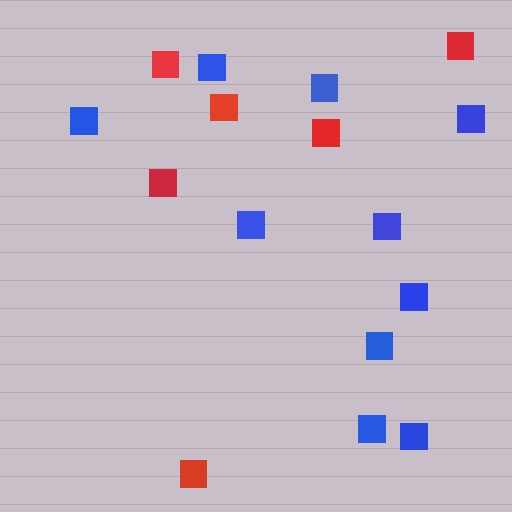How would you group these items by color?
There are 2 groups: one group of red squares (6) and one group of blue squares (10).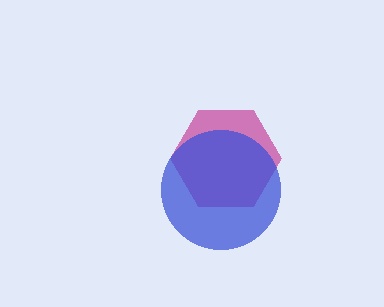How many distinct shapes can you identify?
There are 2 distinct shapes: a magenta hexagon, a blue circle.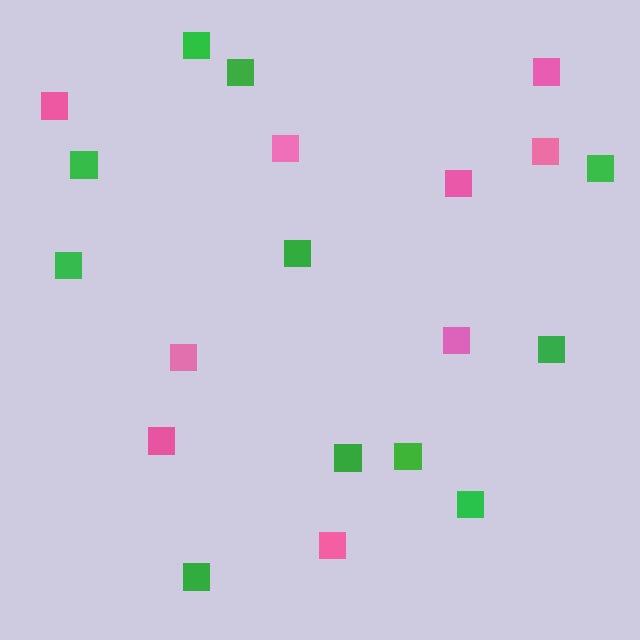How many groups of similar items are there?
There are 2 groups: one group of pink squares (9) and one group of green squares (11).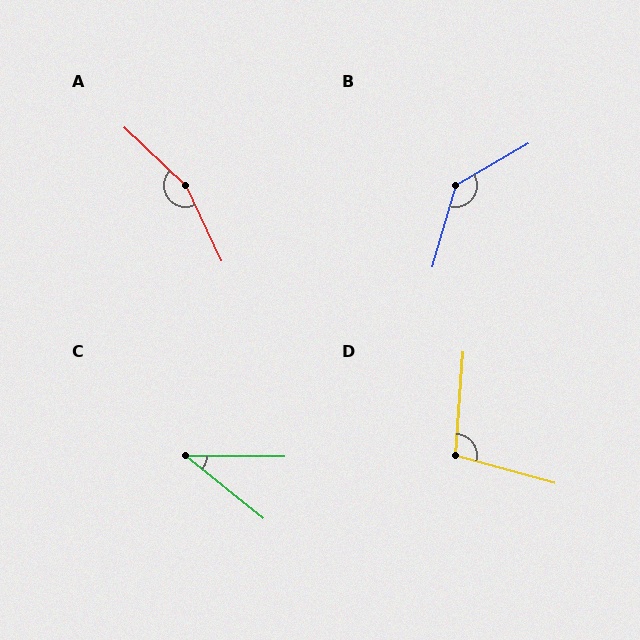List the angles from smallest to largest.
C (38°), D (101°), B (136°), A (159°).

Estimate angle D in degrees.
Approximately 101 degrees.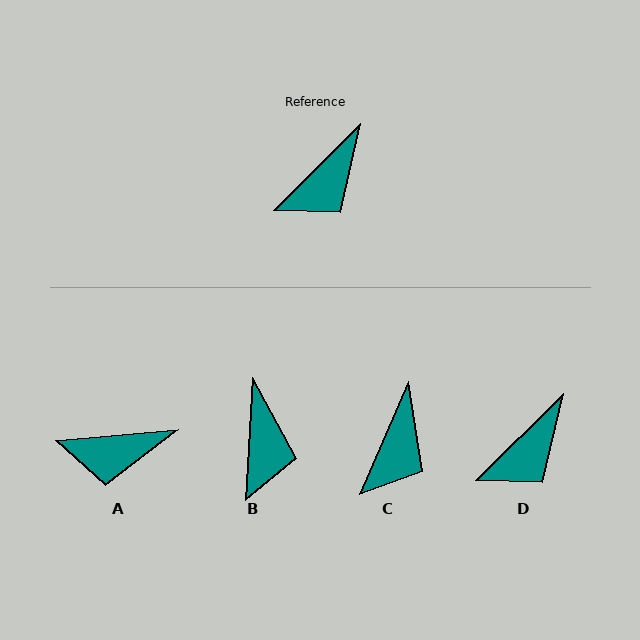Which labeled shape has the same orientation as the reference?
D.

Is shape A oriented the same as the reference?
No, it is off by about 40 degrees.